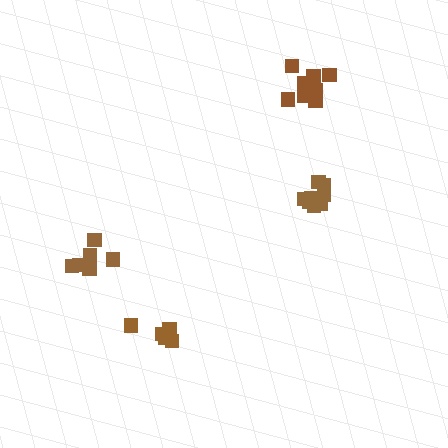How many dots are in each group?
Group 1: 8 dots, Group 2: 6 dots, Group 3: 10 dots, Group 4: 5 dots (29 total).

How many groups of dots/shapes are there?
There are 4 groups.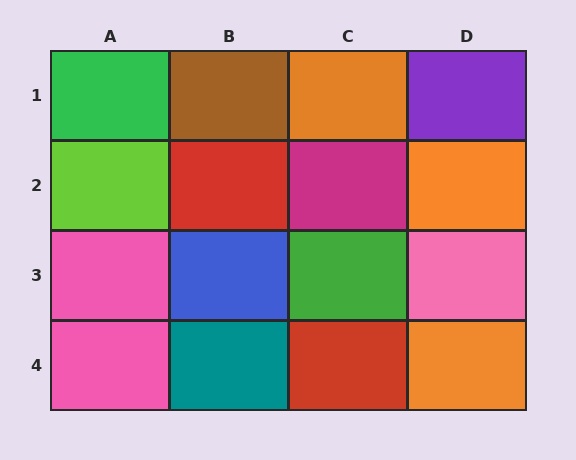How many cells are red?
2 cells are red.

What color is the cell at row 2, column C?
Magenta.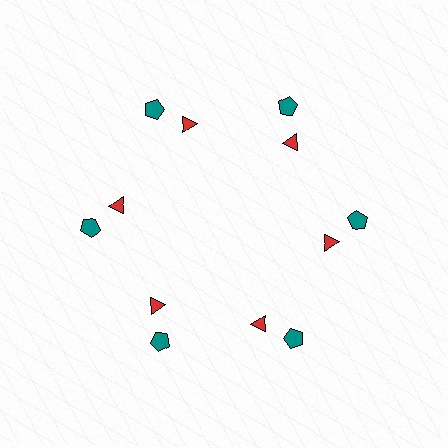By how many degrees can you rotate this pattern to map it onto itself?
The pattern maps onto itself every 60 degrees of rotation.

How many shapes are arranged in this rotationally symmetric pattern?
There are 12 shapes, arranged in 6 groups of 2.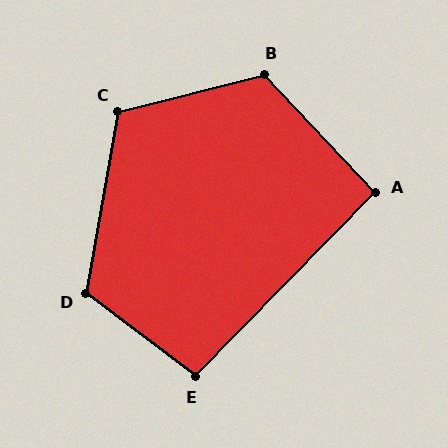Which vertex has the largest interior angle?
B, at approximately 119 degrees.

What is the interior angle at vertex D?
Approximately 117 degrees (obtuse).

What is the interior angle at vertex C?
Approximately 114 degrees (obtuse).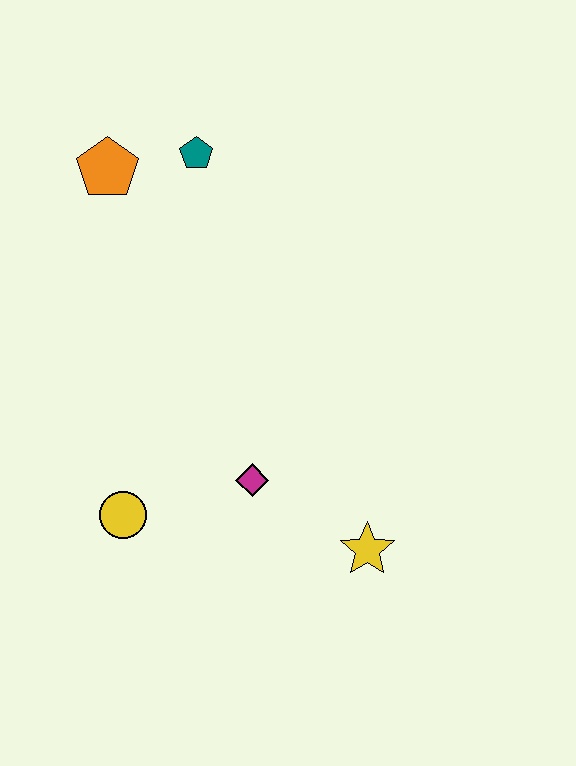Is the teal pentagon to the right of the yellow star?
No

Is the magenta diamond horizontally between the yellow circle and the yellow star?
Yes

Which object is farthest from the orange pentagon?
The yellow star is farthest from the orange pentagon.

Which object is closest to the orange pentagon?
The teal pentagon is closest to the orange pentagon.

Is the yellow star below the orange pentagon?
Yes